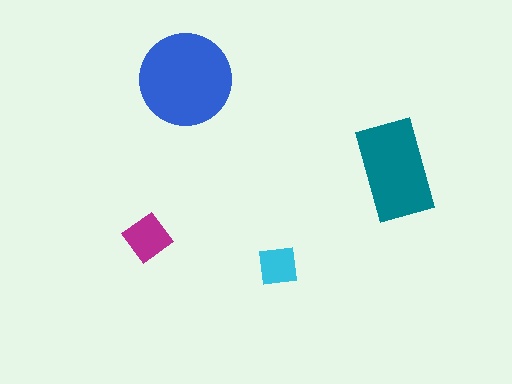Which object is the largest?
The blue circle.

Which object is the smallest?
The cyan square.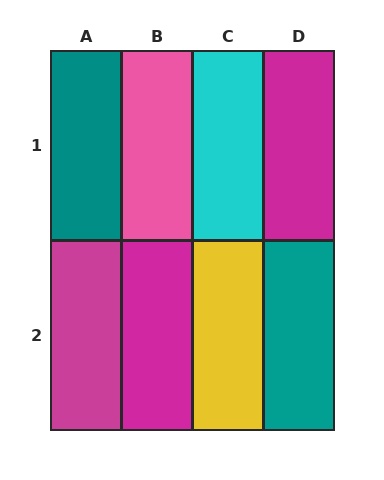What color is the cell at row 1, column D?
Magenta.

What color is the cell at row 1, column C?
Cyan.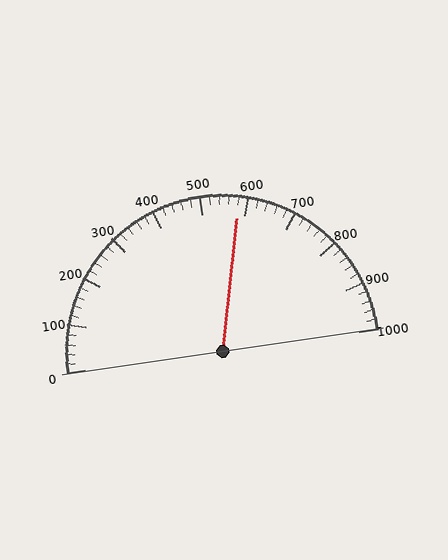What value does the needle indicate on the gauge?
The needle indicates approximately 580.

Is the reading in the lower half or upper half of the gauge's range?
The reading is in the upper half of the range (0 to 1000).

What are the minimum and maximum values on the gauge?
The gauge ranges from 0 to 1000.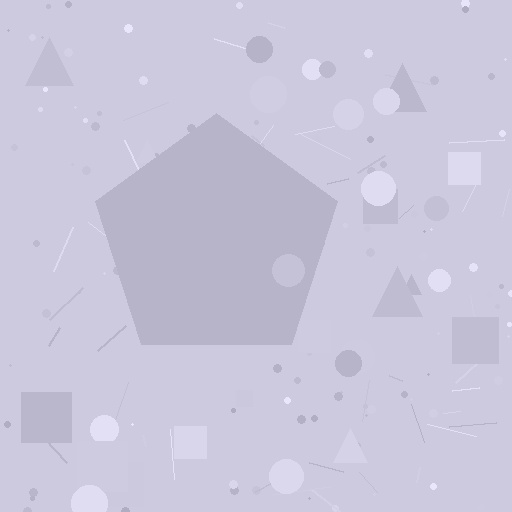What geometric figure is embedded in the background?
A pentagon is embedded in the background.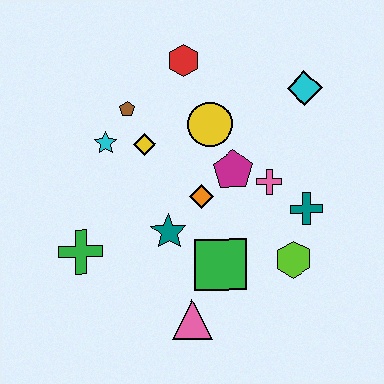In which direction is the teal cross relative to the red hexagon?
The teal cross is below the red hexagon.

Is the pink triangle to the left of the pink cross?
Yes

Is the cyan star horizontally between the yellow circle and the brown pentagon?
No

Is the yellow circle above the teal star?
Yes